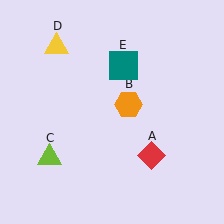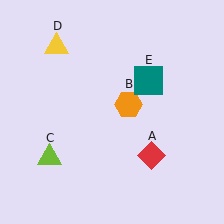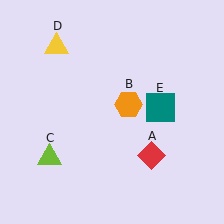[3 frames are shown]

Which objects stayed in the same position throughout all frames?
Red diamond (object A) and orange hexagon (object B) and lime triangle (object C) and yellow triangle (object D) remained stationary.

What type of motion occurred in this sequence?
The teal square (object E) rotated clockwise around the center of the scene.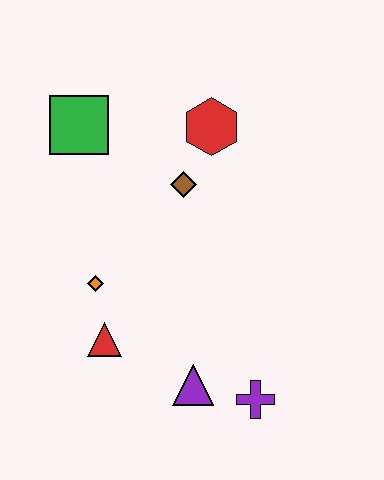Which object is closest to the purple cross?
The purple triangle is closest to the purple cross.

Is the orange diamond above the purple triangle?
Yes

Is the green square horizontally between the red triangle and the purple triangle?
No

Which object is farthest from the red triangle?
The red hexagon is farthest from the red triangle.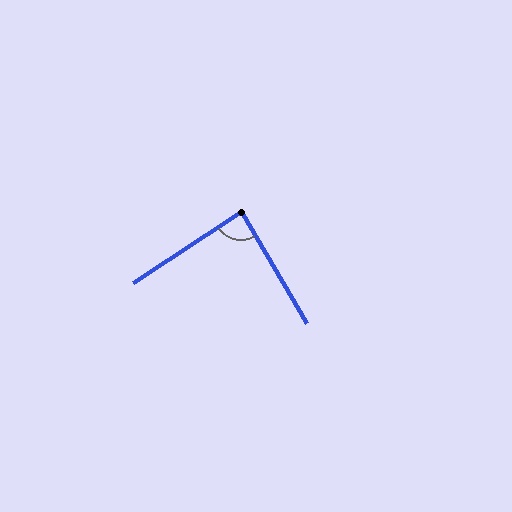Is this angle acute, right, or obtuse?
It is approximately a right angle.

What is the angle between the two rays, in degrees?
Approximately 87 degrees.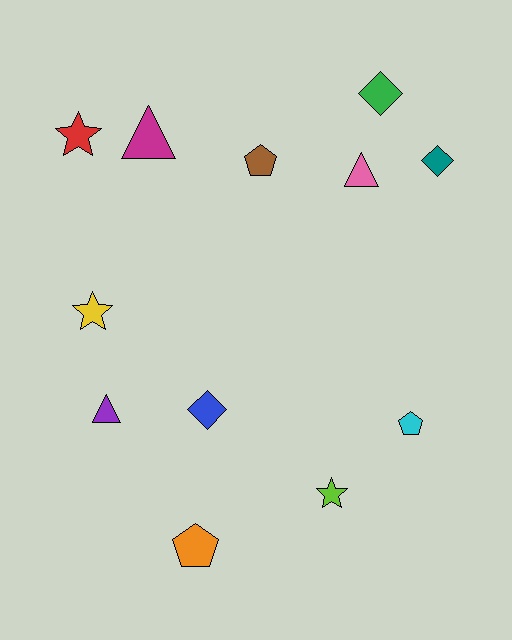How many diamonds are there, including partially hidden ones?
There are 3 diamonds.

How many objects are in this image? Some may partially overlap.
There are 12 objects.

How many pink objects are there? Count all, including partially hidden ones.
There is 1 pink object.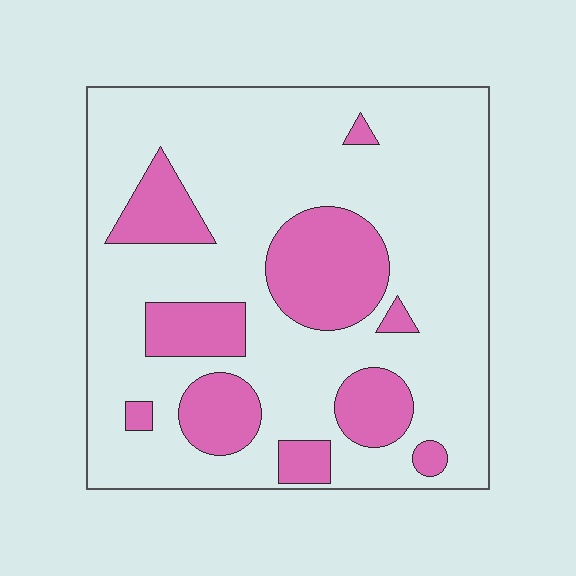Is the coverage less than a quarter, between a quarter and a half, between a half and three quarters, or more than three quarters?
Less than a quarter.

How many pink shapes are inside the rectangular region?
10.